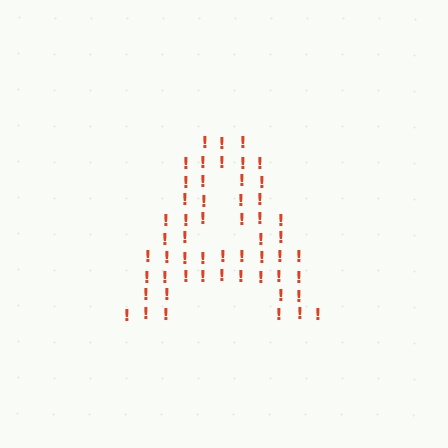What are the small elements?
The small elements are exclamation marks.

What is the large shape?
The large shape is the letter A.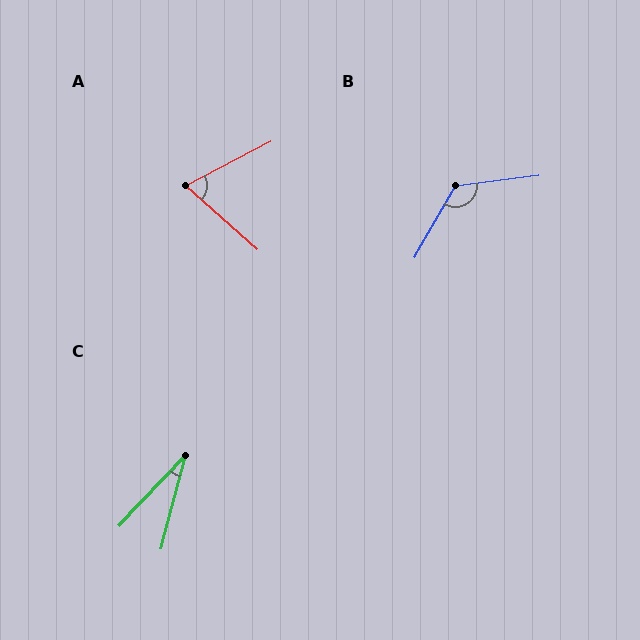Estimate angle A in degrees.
Approximately 69 degrees.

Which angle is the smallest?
C, at approximately 29 degrees.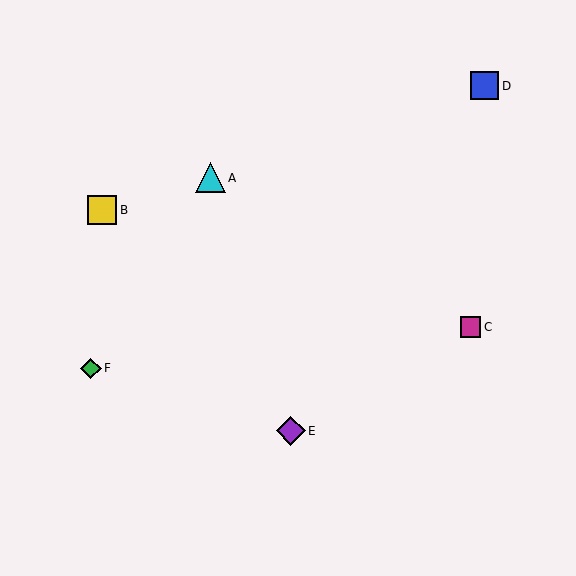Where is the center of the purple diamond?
The center of the purple diamond is at (291, 431).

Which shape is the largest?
The cyan triangle (labeled A) is the largest.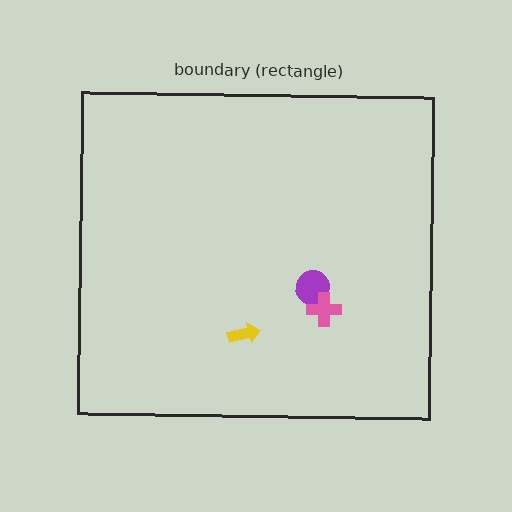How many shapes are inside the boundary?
3 inside, 0 outside.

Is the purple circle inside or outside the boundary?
Inside.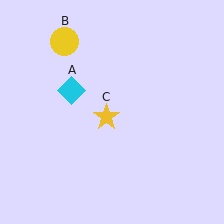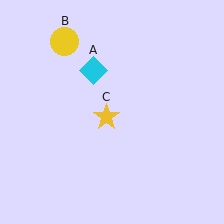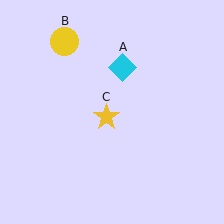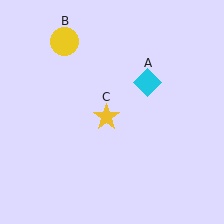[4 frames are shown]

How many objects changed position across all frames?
1 object changed position: cyan diamond (object A).